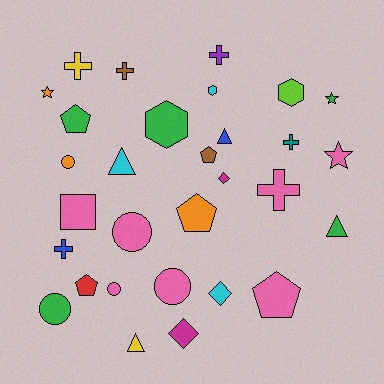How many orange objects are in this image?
There are 3 orange objects.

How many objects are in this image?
There are 30 objects.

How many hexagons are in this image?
There are 3 hexagons.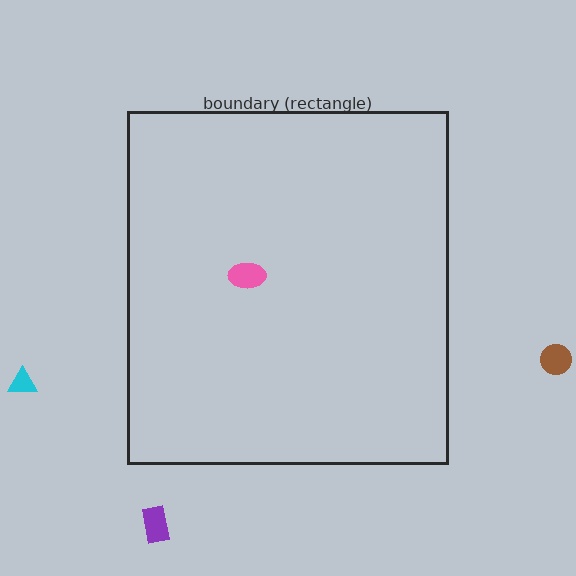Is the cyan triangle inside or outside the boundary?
Outside.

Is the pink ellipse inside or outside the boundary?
Inside.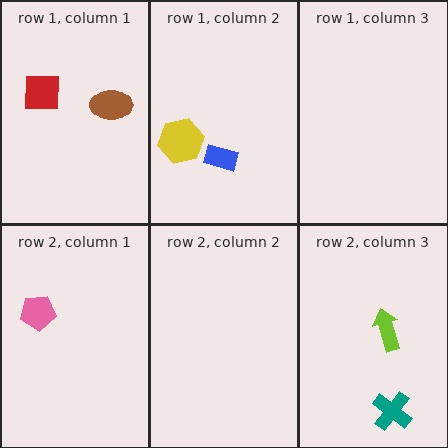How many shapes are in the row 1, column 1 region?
2.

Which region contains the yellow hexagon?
The row 1, column 2 region.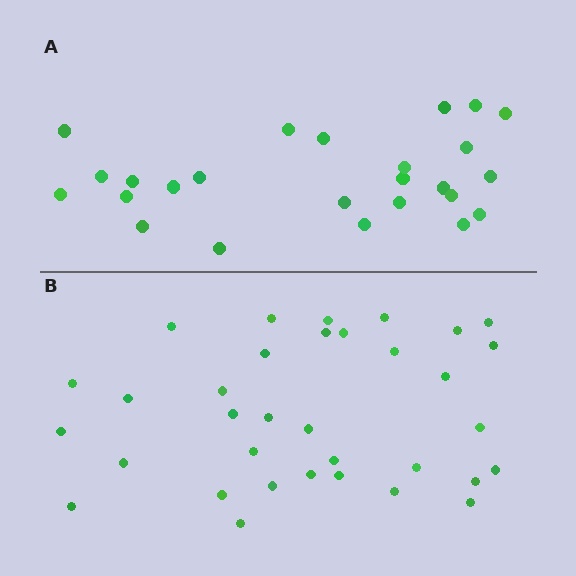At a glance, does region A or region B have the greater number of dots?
Region B (the bottom region) has more dots.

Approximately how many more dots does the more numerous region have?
Region B has roughly 8 or so more dots than region A.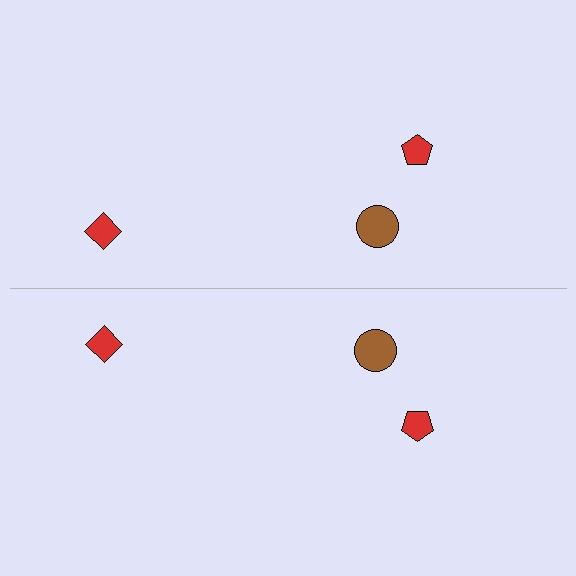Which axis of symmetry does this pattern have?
The pattern has a horizontal axis of symmetry running through the center of the image.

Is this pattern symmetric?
Yes, this pattern has bilateral (reflection) symmetry.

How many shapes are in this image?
There are 6 shapes in this image.